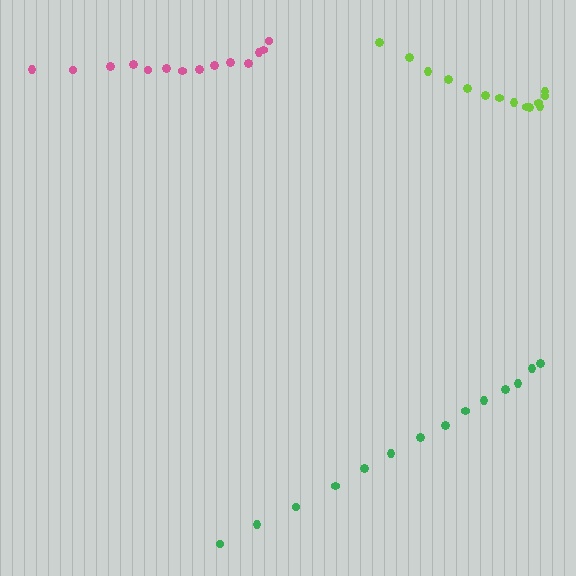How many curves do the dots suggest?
There are 3 distinct paths.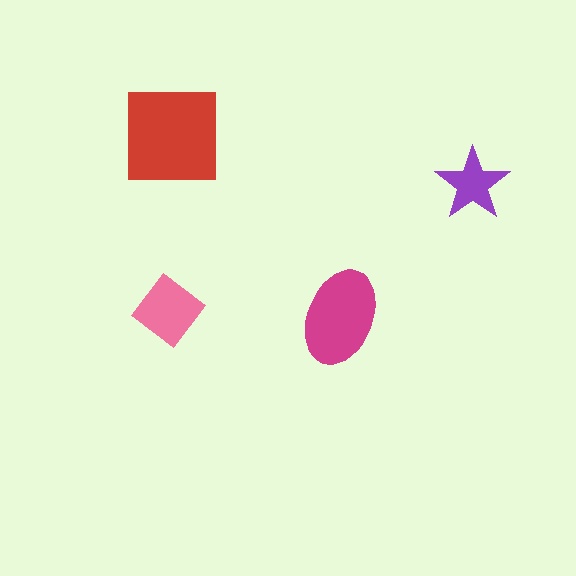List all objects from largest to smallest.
The red square, the magenta ellipse, the pink diamond, the purple star.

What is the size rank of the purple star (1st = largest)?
4th.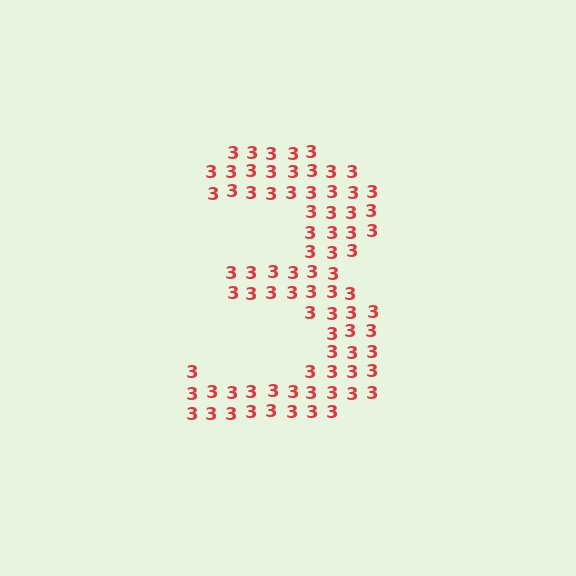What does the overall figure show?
The overall figure shows the digit 3.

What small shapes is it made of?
It is made of small digit 3's.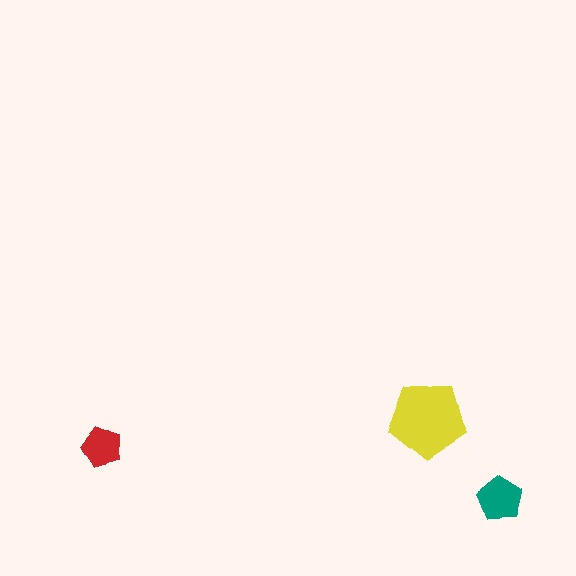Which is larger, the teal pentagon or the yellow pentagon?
The yellow one.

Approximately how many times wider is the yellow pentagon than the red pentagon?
About 2 times wider.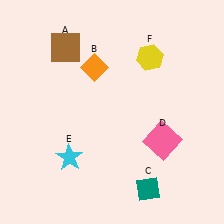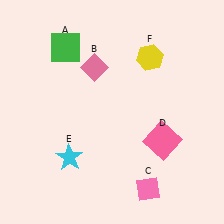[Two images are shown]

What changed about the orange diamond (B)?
In Image 1, B is orange. In Image 2, it changed to pink.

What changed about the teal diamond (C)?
In Image 1, C is teal. In Image 2, it changed to pink.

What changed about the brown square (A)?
In Image 1, A is brown. In Image 2, it changed to green.